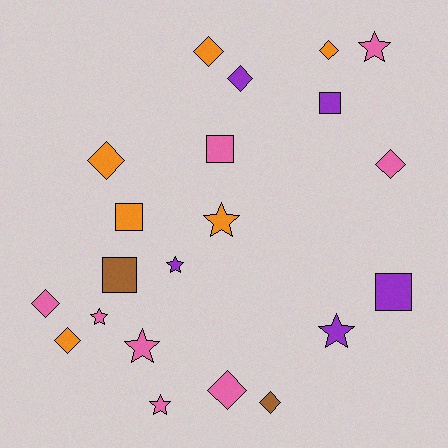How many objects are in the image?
There are 21 objects.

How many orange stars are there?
There is 1 orange star.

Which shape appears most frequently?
Diamond, with 9 objects.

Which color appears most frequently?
Pink, with 8 objects.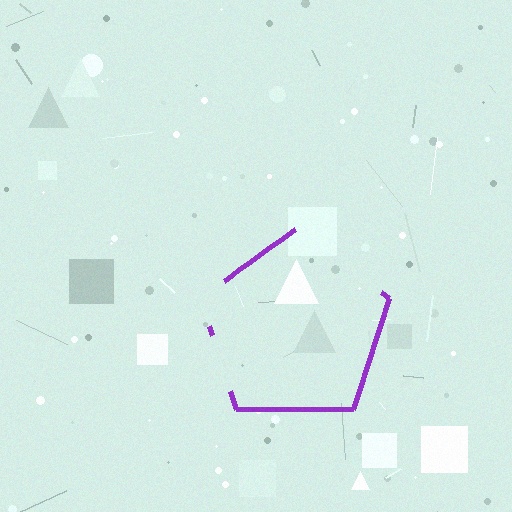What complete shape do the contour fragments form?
The contour fragments form a pentagon.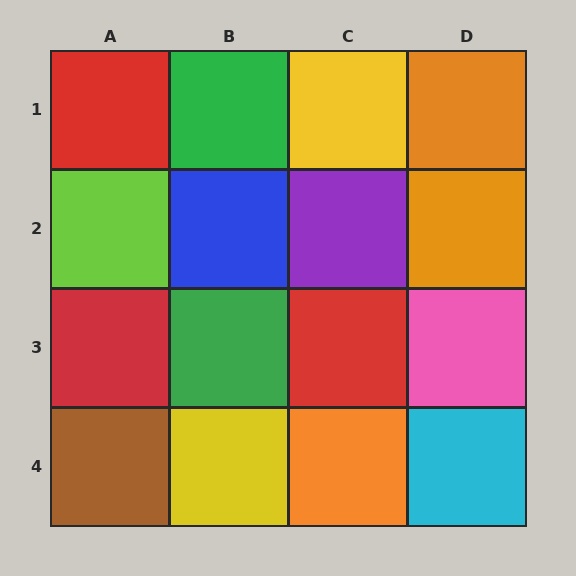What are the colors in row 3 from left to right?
Red, green, red, pink.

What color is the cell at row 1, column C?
Yellow.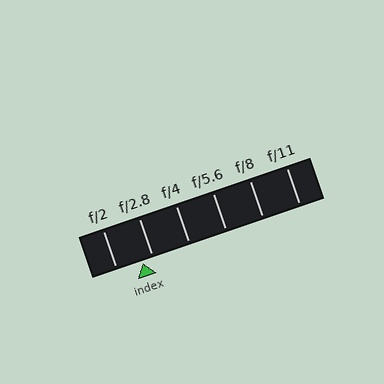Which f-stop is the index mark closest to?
The index mark is closest to f/2.8.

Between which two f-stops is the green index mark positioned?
The index mark is between f/2 and f/2.8.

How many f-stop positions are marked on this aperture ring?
There are 6 f-stop positions marked.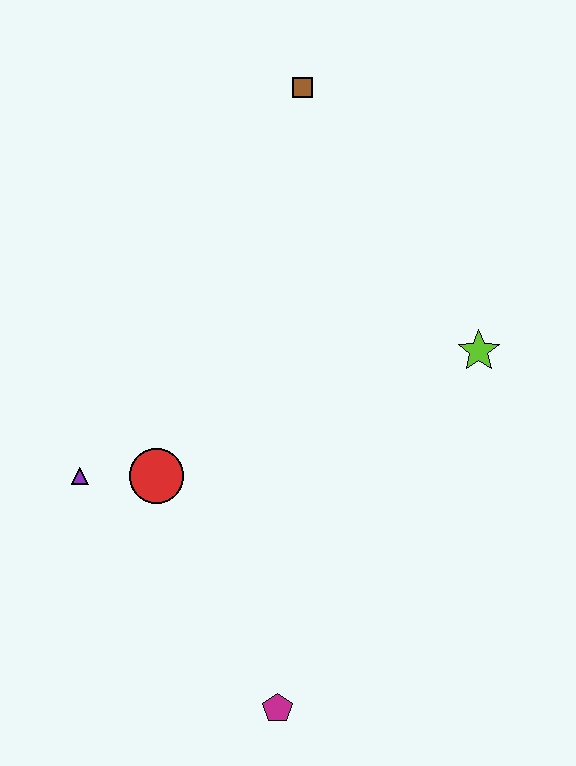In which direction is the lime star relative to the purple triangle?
The lime star is to the right of the purple triangle.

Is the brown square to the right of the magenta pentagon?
Yes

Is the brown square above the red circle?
Yes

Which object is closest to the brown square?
The lime star is closest to the brown square.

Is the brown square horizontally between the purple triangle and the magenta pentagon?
No